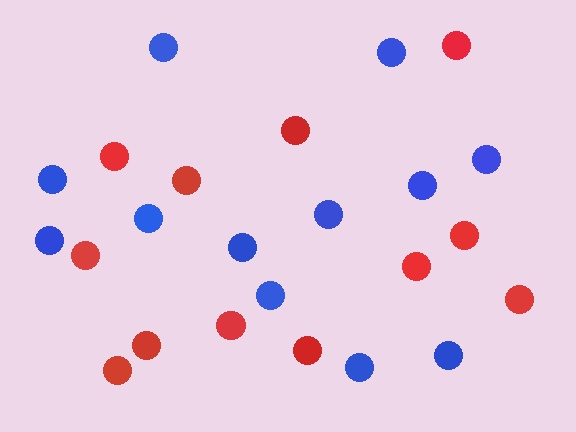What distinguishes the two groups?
There are 2 groups: one group of red circles (12) and one group of blue circles (12).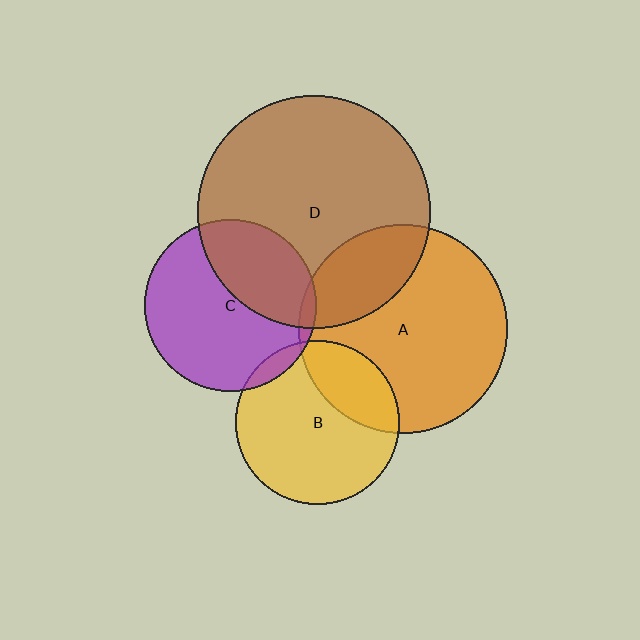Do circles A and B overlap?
Yes.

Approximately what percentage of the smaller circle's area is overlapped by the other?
Approximately 25%.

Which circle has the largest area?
Circle D (brown).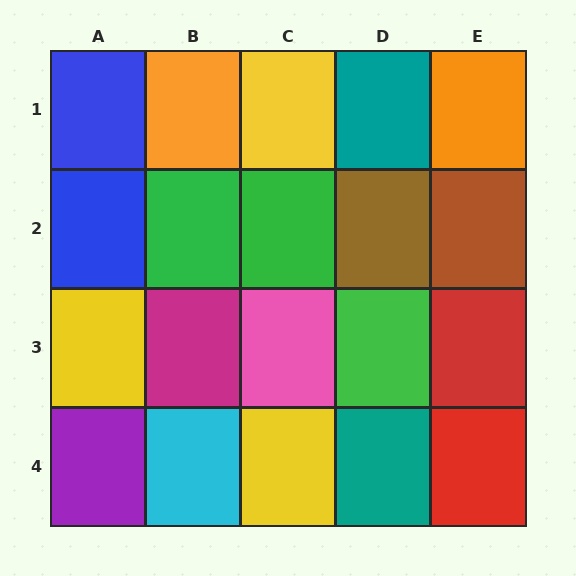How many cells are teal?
2 cells are teal.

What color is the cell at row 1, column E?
Orange.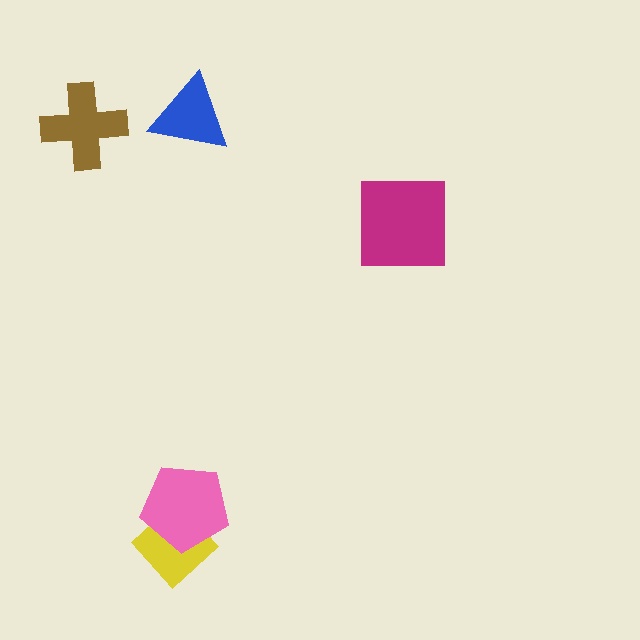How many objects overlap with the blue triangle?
0 objects overlap with the blue triangle.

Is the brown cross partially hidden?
No, no other shape covers it.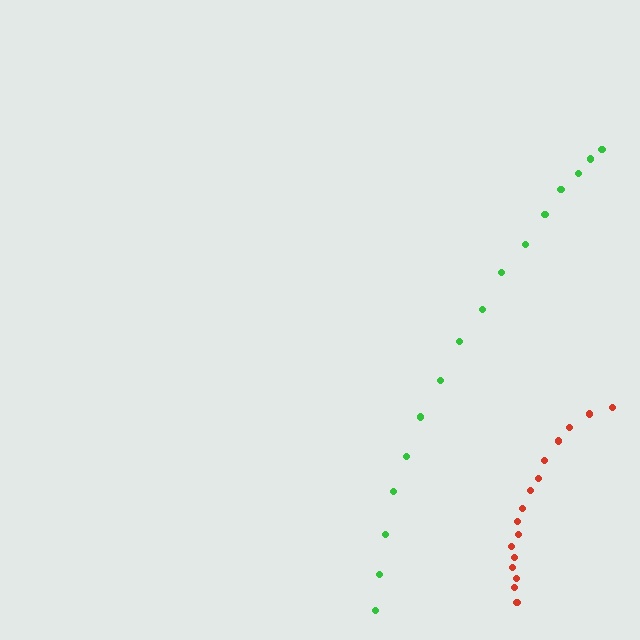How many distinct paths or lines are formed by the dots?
There are 2 distinct paths.